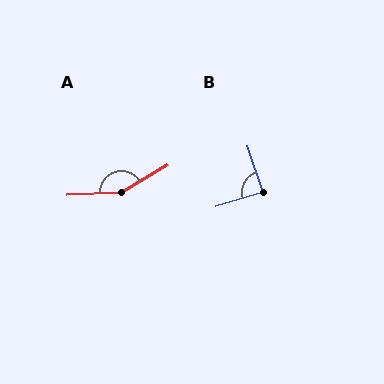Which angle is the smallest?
B, at approximately 88 degrees.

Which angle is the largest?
A, at approximately 152 degrees.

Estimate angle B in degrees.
Approximately 88 degrees.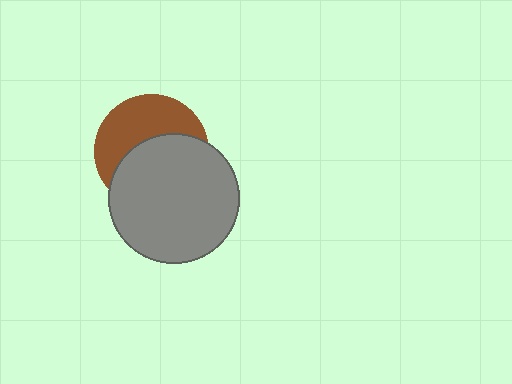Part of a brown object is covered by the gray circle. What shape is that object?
It is a circle.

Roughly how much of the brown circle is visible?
About half of it is visible (roughly 46%).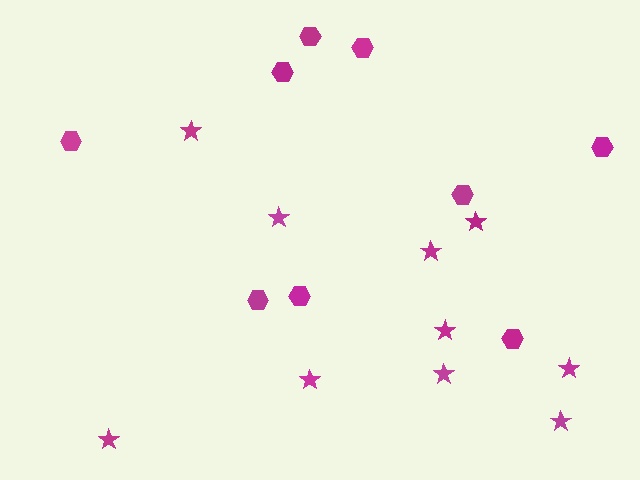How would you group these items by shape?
There are 2 groups: one group of hexagons (9) and one group of stars (10).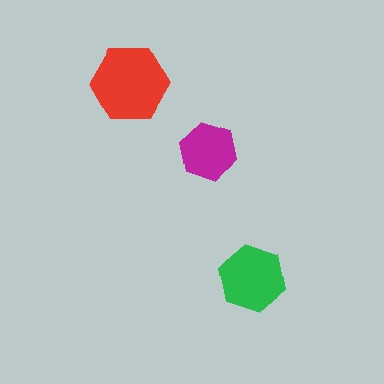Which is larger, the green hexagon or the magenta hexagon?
The green one.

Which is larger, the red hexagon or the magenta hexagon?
The red one.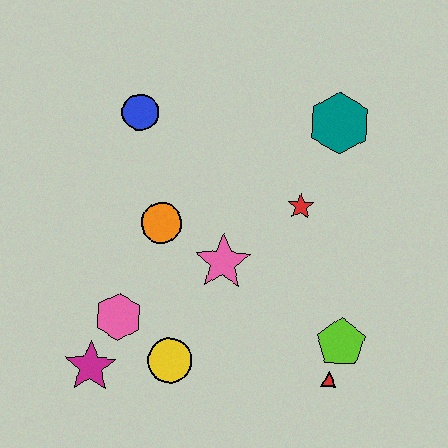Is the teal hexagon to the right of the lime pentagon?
No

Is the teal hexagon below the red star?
No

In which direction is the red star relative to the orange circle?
The red star is to the right of the orange circle.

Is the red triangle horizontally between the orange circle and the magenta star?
No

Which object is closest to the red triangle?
The lime pentagon is closest to the red triangle.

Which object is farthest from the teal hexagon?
The magenta star is farthest from the teal hexagon.